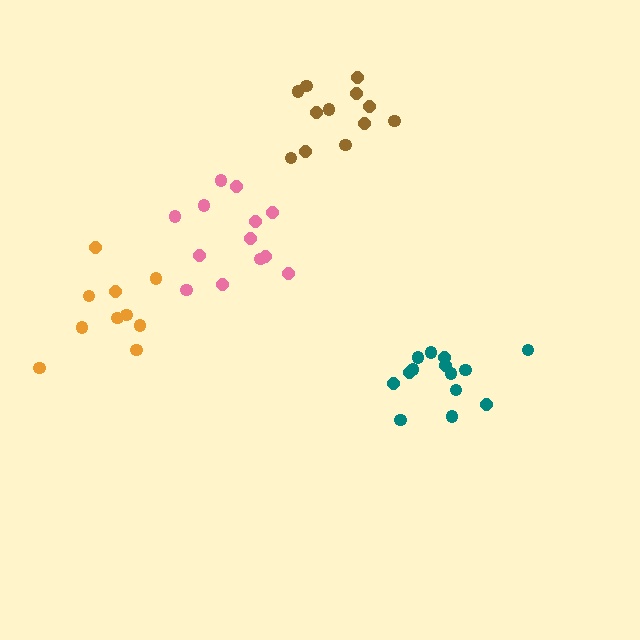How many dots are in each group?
Group 1: 12 dots, Group 2: 14 dots, Group 3: 10 dots, Group 4: 13 dots (49 total).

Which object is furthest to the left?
The orange cluster is leftmost.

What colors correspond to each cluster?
The clusters are colored: brown, teal, orange, pink.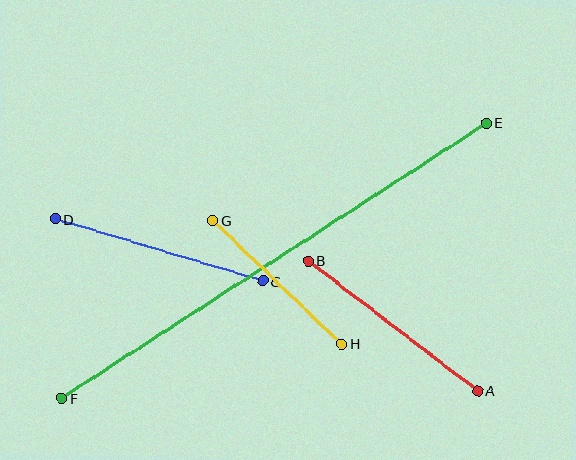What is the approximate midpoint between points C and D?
The midpoint is at approximately (159, 250) pixels.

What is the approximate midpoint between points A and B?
The midpoint is at approximately (393, 326) pixels.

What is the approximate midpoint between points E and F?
The midpoint is at approximately (274, 261) pixels.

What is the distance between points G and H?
The distance is approximately 178 pixels.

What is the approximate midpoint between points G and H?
The midpoint is at approximately (277, 282) pixels.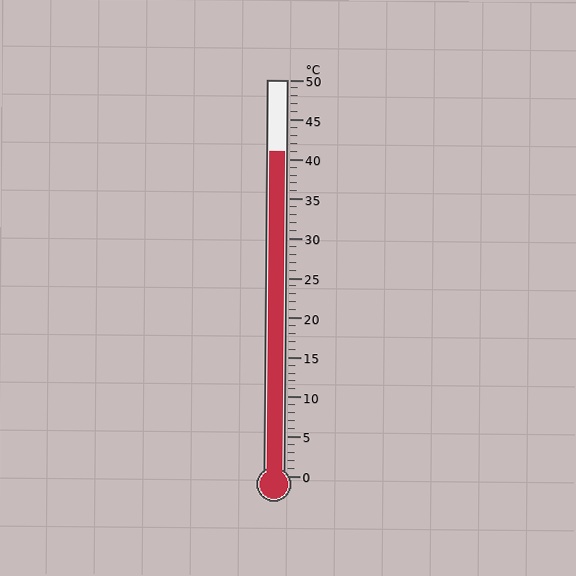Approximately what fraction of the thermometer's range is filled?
The thermometer is filled to approximately 80% of its range.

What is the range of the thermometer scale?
The thermometer scale ranges from 0°C to 50°C.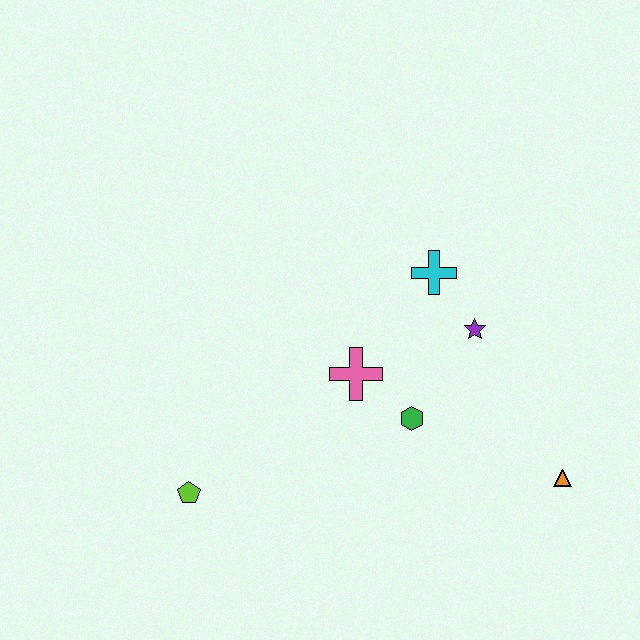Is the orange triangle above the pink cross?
No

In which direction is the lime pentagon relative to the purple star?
The lime pentagon is to the left of the purple star.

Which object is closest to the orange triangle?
The green hexagon is closest to the orange triangle.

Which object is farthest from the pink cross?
The orange triangle is farthest from the pink cross.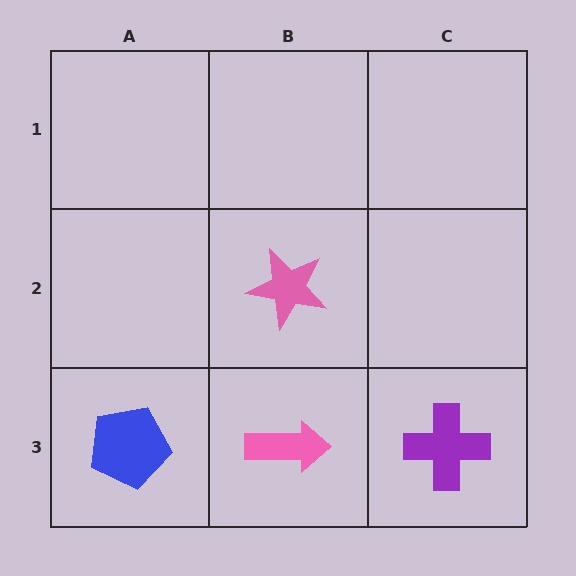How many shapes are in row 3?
3 shapes.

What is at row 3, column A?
A blue pentagon.